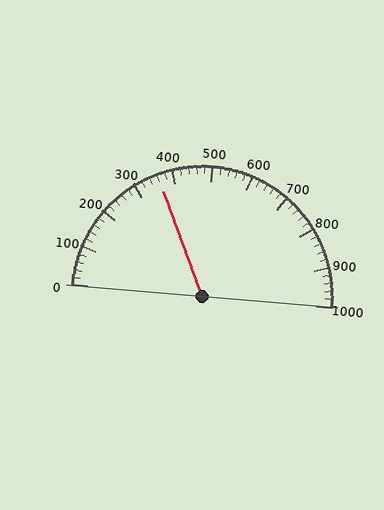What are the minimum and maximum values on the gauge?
The gauge ranges from 0 to 1000.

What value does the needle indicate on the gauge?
The needle indicates approximately 360.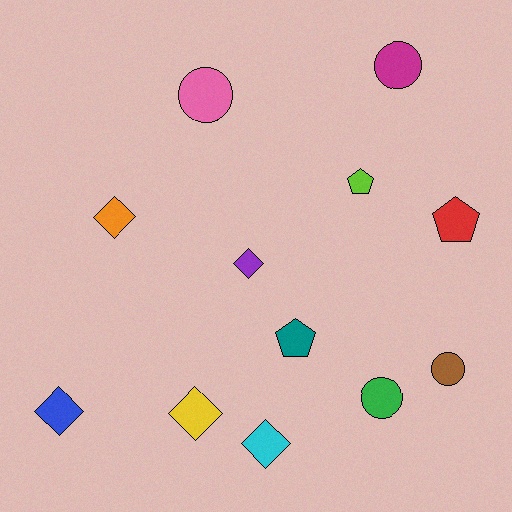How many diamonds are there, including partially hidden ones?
There are 5 diamonds.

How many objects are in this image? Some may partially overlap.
There are 12 objects.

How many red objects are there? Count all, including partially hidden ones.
There is 1 red object.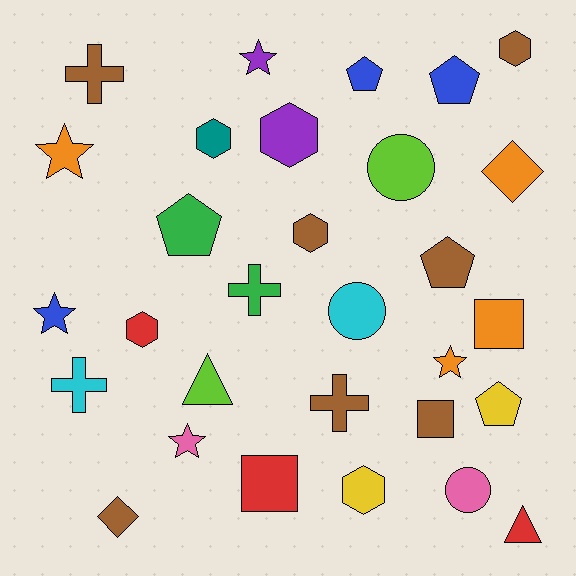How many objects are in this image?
There are 30 objects.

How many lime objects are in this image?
There are 2 lime objects.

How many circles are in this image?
There are 3 circles.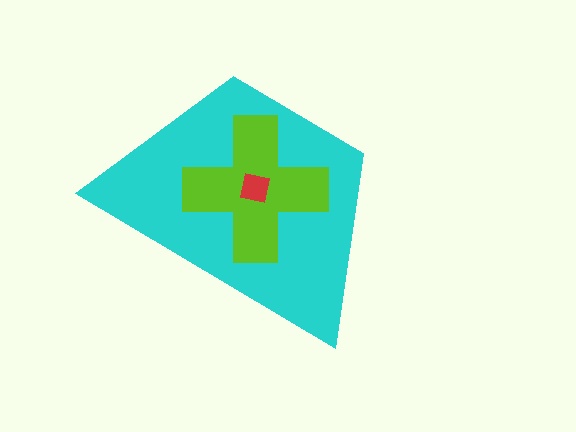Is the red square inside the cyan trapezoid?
Yes.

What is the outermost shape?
The cyan trapezoid.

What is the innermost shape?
The red square.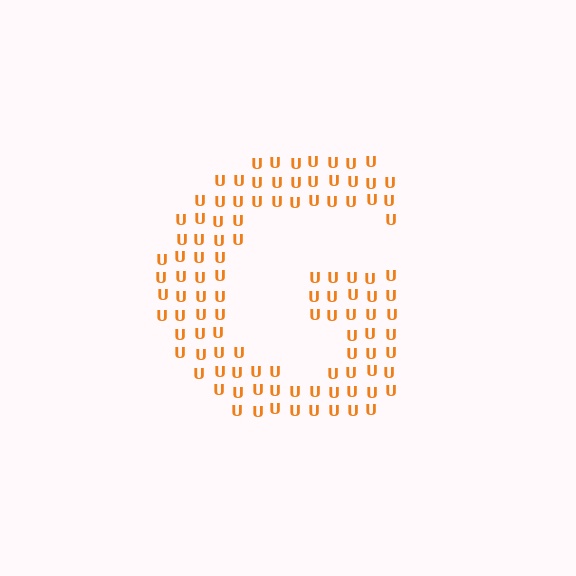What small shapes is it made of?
It is made of small letter U's.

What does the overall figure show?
The overall figure shows the letter G.